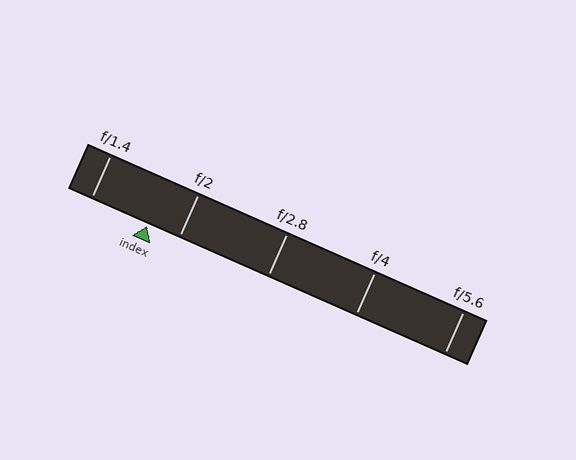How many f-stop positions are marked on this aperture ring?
There are 5 f-stop positions marked.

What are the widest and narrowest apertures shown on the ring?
The widest aperture shown is f/1.4 and the narrowest is f/5.6.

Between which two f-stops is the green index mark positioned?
The index mark is between f/1.4 and f/2.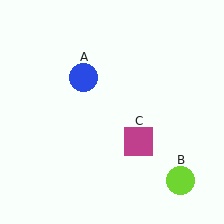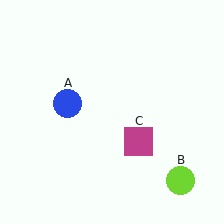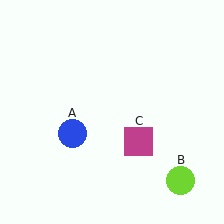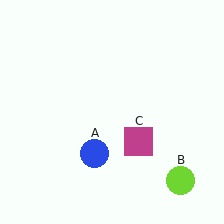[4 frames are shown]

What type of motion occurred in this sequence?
The blue circle (object A) rotated counterclockwise around the center of the scene.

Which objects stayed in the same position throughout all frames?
Lime circle (object B) and magenta square (object C) remained stationary.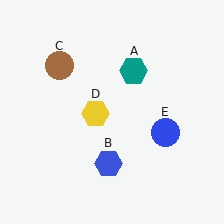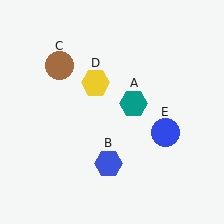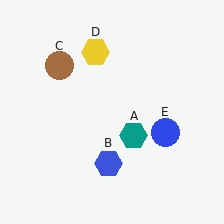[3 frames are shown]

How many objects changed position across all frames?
2 objects changed position: teal hexagon (object A), yellow hexagon (object D).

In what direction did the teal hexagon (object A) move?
The teal hexagon (object A) moved down.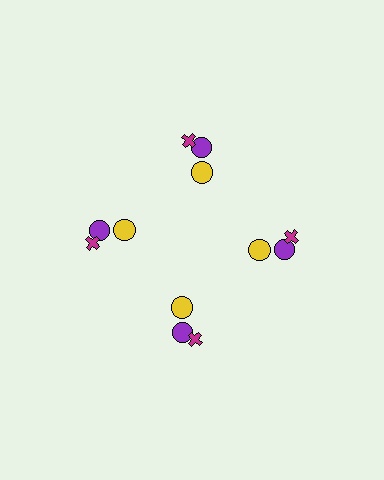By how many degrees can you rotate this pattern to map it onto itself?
The pattern maps onto itself every 90 degrees of rotation.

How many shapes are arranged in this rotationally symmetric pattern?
There are 12 shapes, arranged in 4 groups of 3.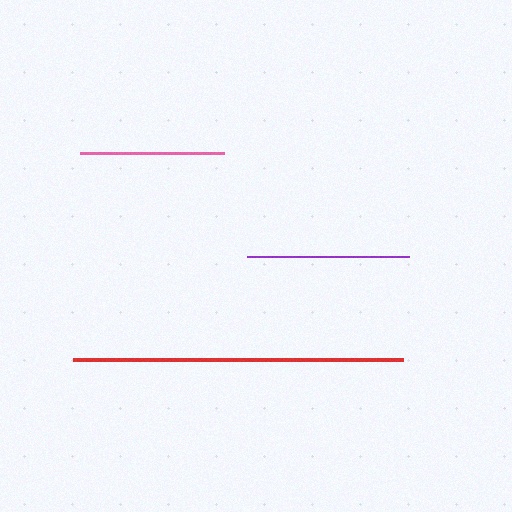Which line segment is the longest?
The red line is the longest at approximately 330 pixels.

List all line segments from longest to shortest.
From longest to shortest: red, purple, pink.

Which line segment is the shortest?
The pink line is the shortest at approximately 144 pixels.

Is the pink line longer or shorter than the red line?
The red line is longer than the pink line.